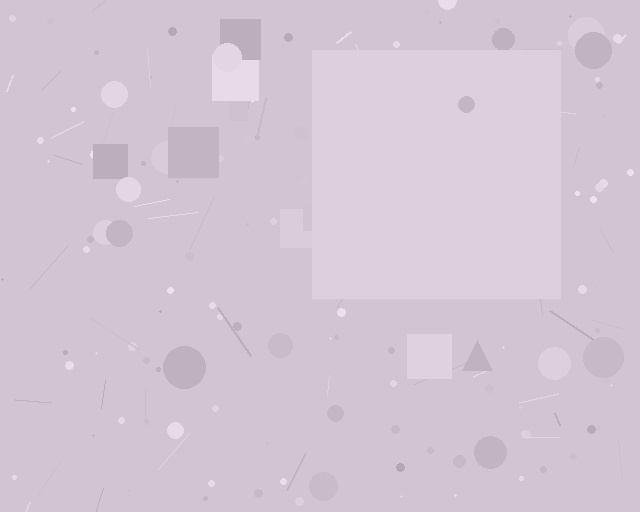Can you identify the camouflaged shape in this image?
The camouflaged shape is a square.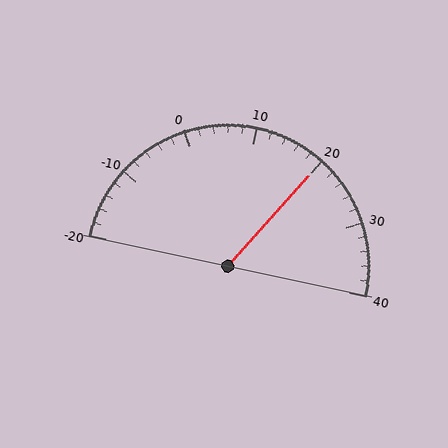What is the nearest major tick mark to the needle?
The nearest major tick mark is 20.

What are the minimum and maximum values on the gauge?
The gauge ranges from -20 to 40.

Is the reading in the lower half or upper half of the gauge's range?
The reading is in the upper half of the range (-20 to 40).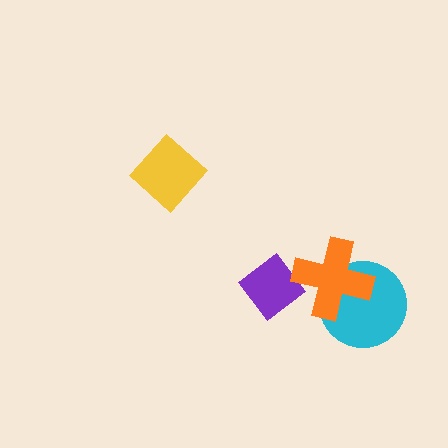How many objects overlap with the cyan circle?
1 object overlaps with the cyan circle.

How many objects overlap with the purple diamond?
1 object overlaps with the purple diamond.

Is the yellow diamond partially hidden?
No, no other shape covers it.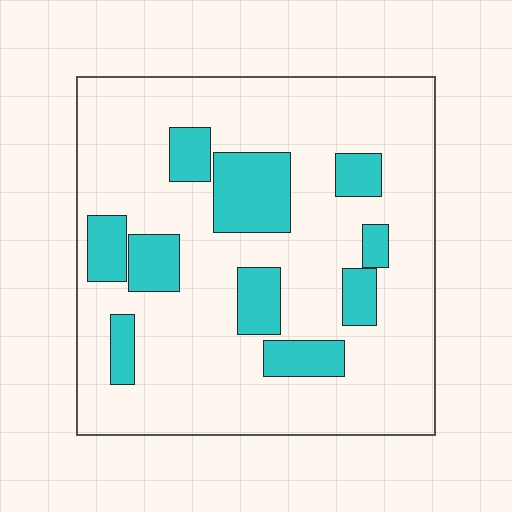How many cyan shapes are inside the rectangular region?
10.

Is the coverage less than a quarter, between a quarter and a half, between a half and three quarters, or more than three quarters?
Less than a quarter.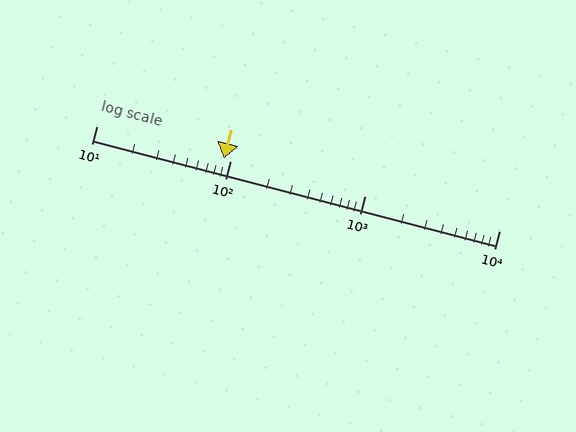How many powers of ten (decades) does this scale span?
The scale spans 3 decades, from 10 to 10000.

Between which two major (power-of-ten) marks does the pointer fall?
The pointer is between 10 and 100.